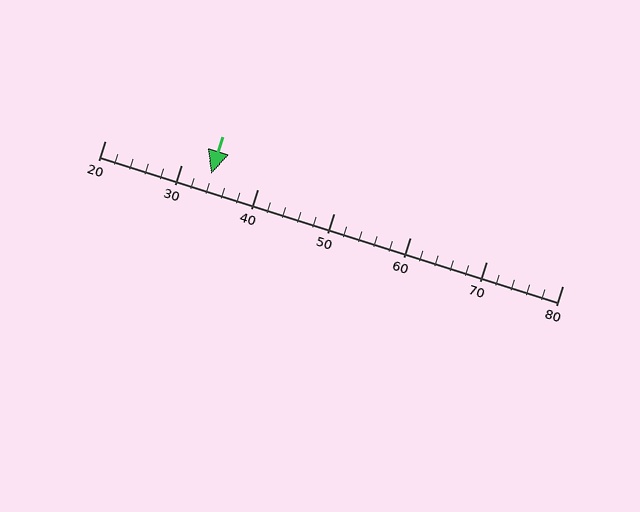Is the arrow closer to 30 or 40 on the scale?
The arrow is closer to 30.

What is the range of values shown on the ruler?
The ruler shows values from 20 to 80.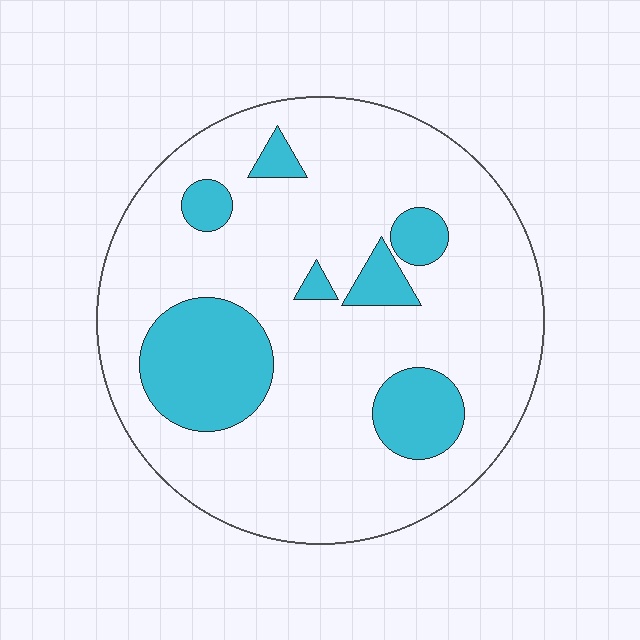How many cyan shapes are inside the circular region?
7.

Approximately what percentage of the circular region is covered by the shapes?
Approximately 20%.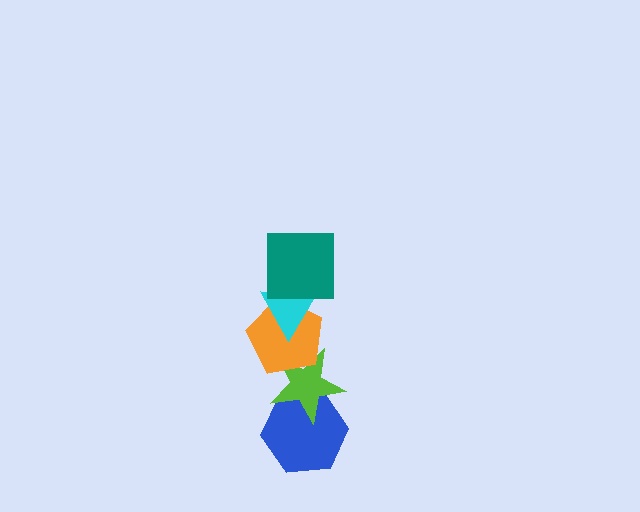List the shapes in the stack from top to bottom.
From top to bottom: the teal square, the cyan triangle, the orange pentagon, the lime star, the blue hexagon.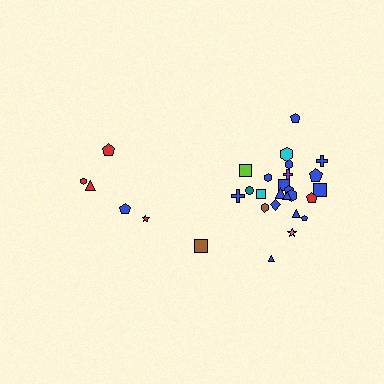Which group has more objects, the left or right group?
The right group.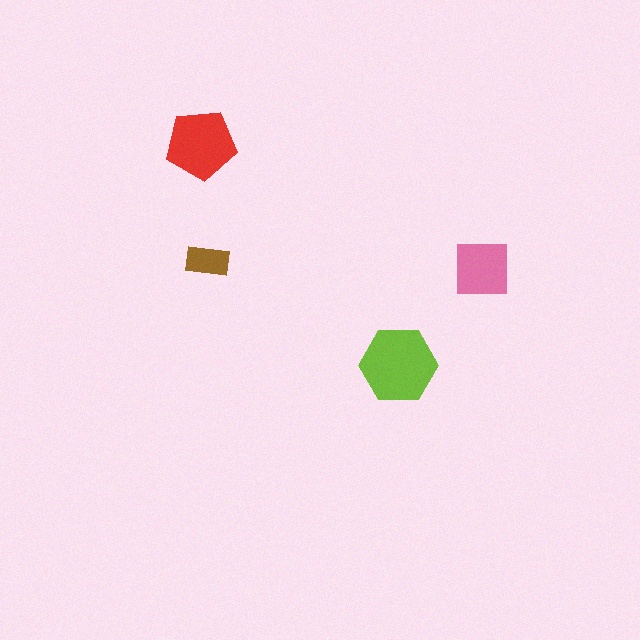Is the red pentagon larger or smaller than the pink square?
Larger.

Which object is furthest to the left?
The red pentagon is leftmost.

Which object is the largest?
The lime hexagon.